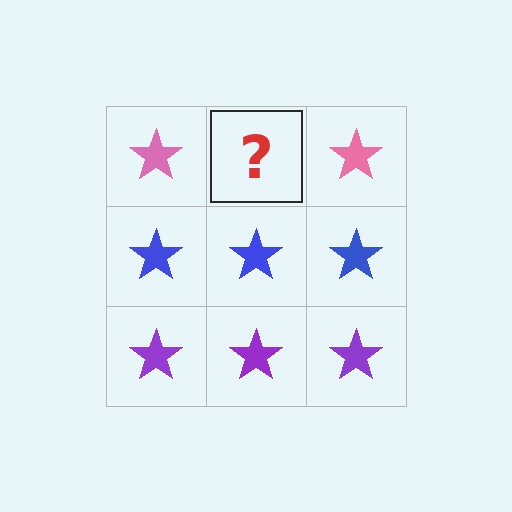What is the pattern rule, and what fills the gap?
The rule is that each row has a consistent color. The gap should be filled with a pink star.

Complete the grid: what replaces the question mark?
The question mark should be replaced with a pink star.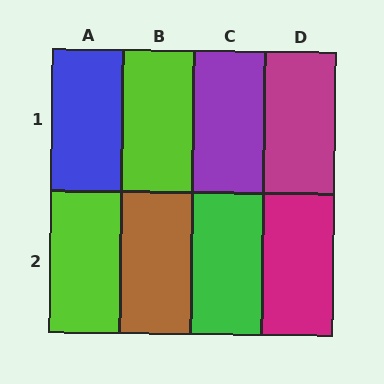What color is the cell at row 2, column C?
Green.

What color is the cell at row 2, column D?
Magenta.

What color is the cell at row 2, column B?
Brown.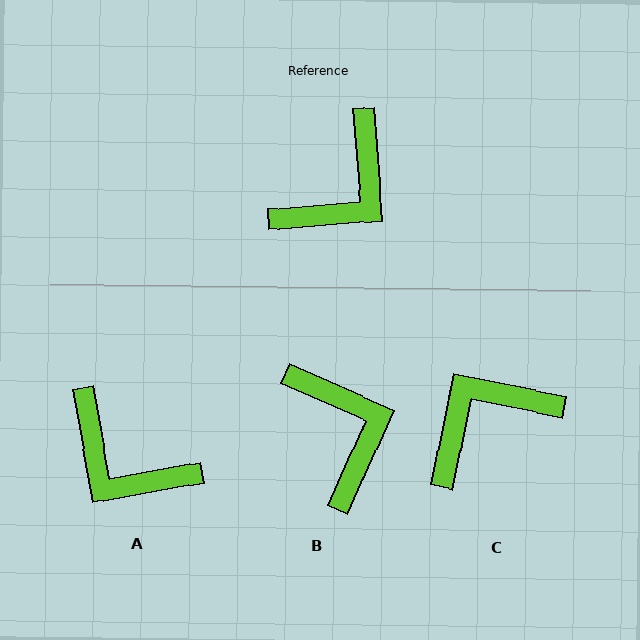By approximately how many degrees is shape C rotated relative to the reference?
Approximately 164 degrees counter-clockwise.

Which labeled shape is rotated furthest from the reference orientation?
C, about 164 degrees away.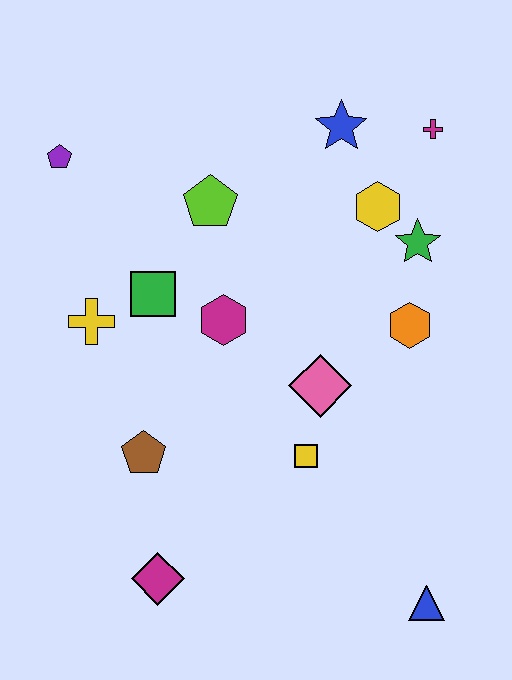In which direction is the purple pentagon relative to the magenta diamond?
The purple pentagon is above the magenta diamond.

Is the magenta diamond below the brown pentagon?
Yes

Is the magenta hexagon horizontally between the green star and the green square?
Yes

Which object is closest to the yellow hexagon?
The green star is closest to the yellow hexagon.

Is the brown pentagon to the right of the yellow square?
No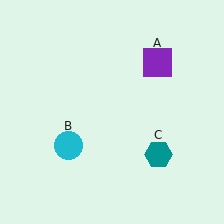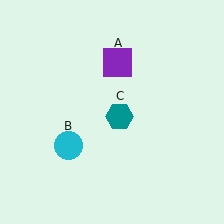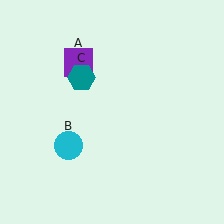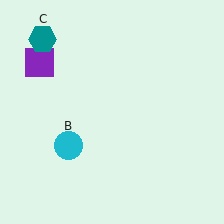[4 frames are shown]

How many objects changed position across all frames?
2 objects changed position: purple square (object A), teal hexagon (object C).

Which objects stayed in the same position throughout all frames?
Cyan circle (object B) remained stationary.